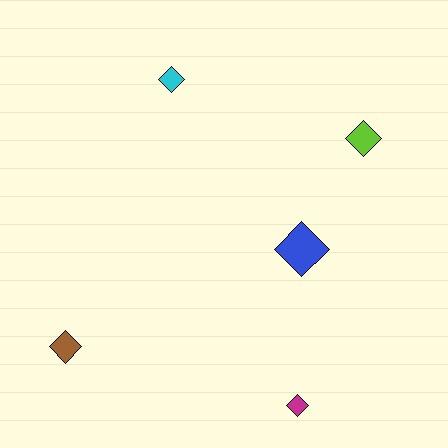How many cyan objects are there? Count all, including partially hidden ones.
There is 1 cyan object.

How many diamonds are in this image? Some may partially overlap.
There are 5 diamonds.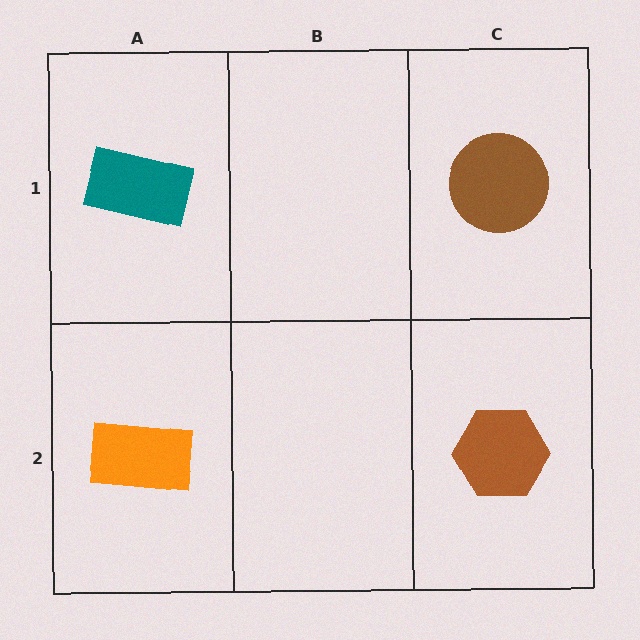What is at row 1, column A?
A teal rectangle.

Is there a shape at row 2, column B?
No, that cell is empty.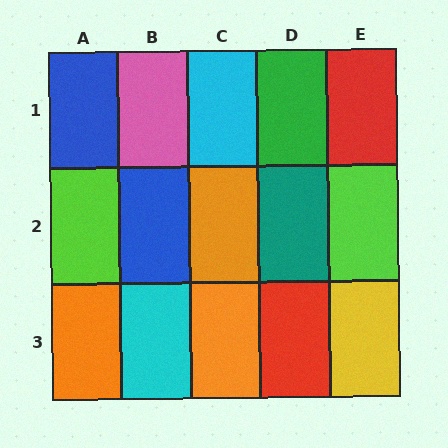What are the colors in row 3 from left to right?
Orange, cyan, orange, red, yellow.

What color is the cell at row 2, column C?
Orange.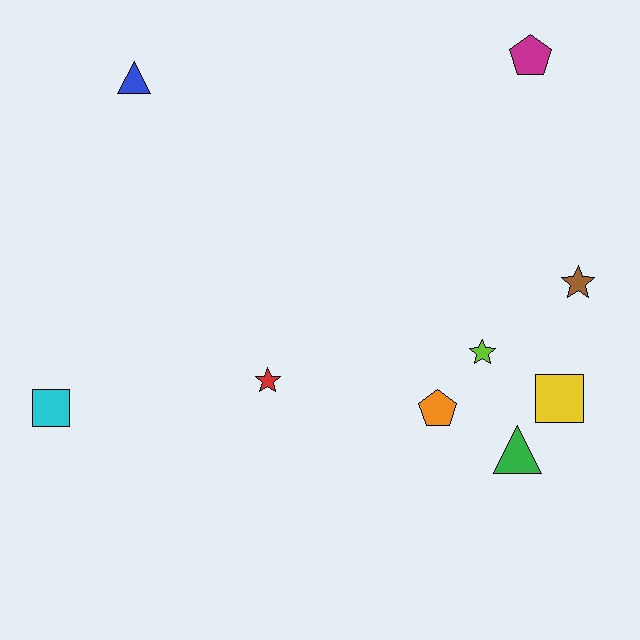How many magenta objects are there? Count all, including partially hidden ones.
There is 1 magenta object.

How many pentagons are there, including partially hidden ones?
There are 2 pentagons.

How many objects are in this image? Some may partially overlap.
There are 9 objects.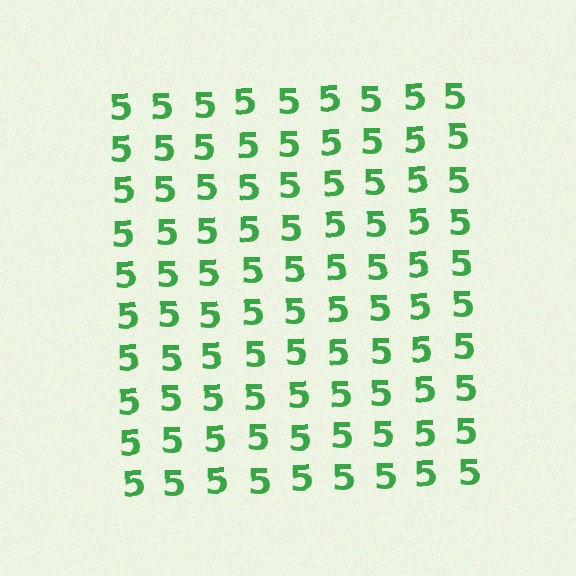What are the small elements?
The small elements are digit 5's.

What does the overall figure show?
The overall figure shows a square.